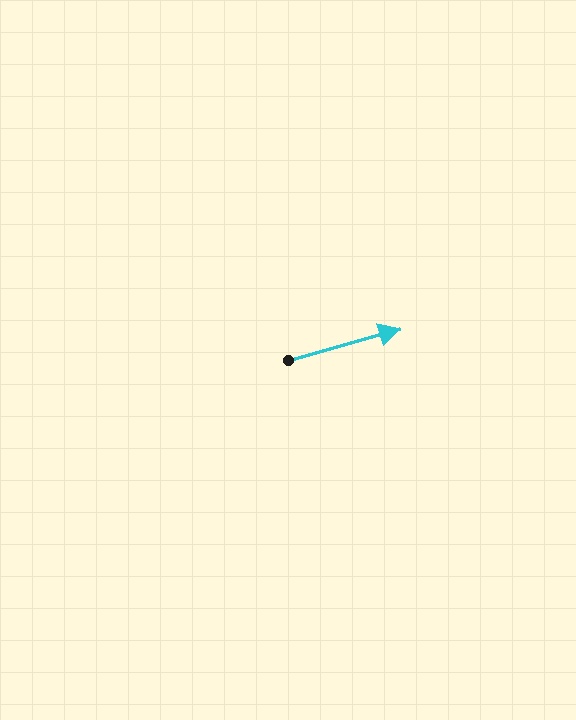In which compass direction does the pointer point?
East.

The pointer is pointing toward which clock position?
Roughly 2 o'clock.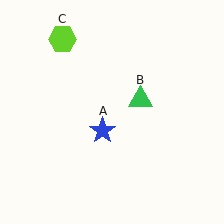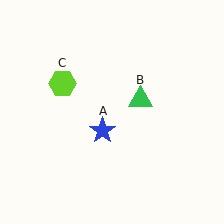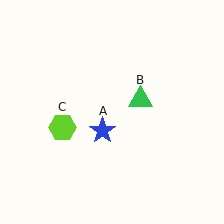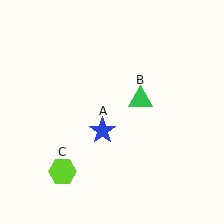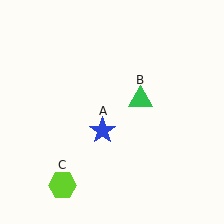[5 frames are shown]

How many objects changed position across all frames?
1 object changed position: lime hexagon (object C).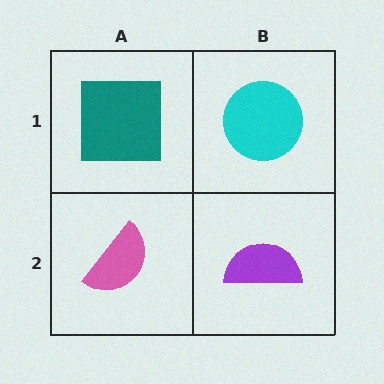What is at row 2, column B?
A purple semicircle.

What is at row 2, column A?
A pink semicircle.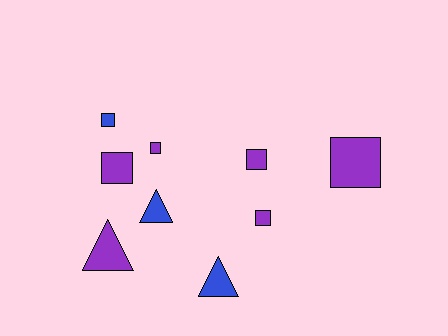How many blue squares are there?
There is 1 blue square.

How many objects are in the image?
There are 9 objects.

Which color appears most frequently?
Purple, with 6 objects.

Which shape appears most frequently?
Square, with 6 objects.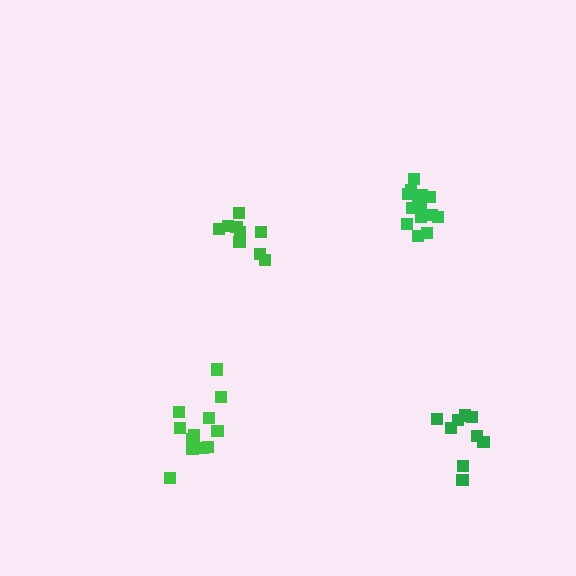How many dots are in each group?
Group 1: 13 dots, Group 2: 9 dots, Group 3: 9 dots, Group 4: 14 dots (45 total).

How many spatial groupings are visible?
There are 4 spatial groupings.